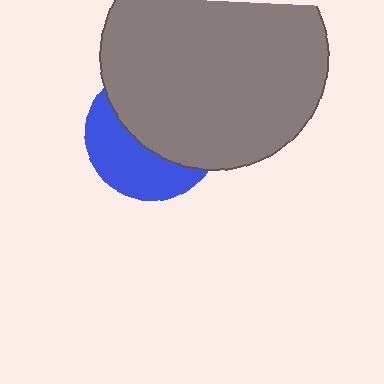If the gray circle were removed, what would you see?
You would see the complete blue circle.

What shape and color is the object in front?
The object in front is a gray circle.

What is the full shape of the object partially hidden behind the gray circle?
The partially hidden object is a blue circle.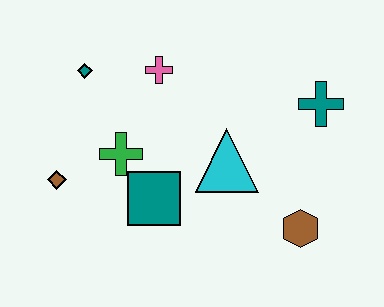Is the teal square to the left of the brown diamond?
No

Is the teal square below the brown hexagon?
No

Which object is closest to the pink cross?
The teal diamond is closest to the pink cross.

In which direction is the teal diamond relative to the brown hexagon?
The teal diamond is to the left of the brown hexagon.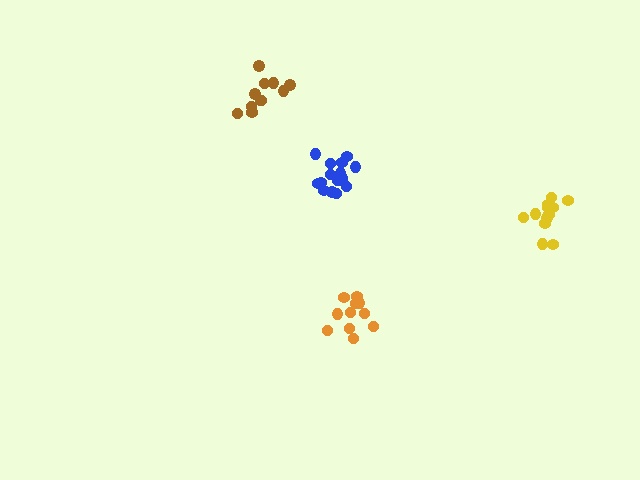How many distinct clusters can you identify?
There are 4 distinct clusters.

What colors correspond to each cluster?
The clusters are colored: yellow, blue, brown, orange.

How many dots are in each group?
Group 1: 12 dots, Group 2: 16 dots, Group 3: 11 dots, Group 4: 11 dots (50 total).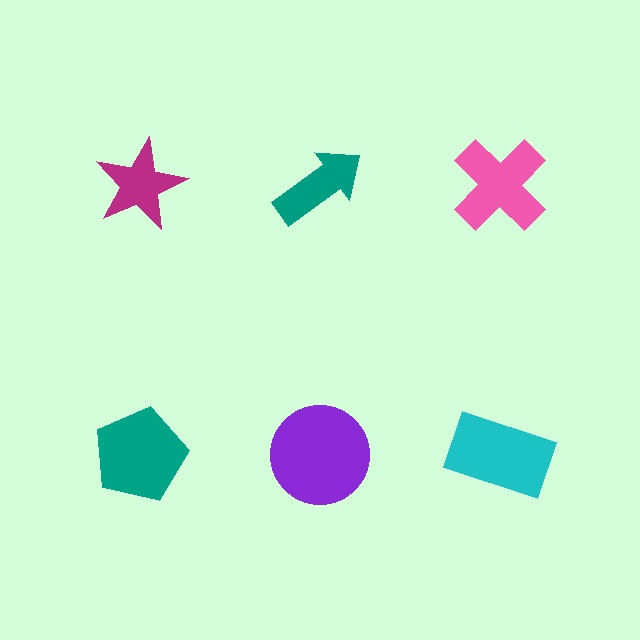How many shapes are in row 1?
3 shapes.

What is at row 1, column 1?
A magenta star.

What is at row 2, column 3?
A cyan rectangle.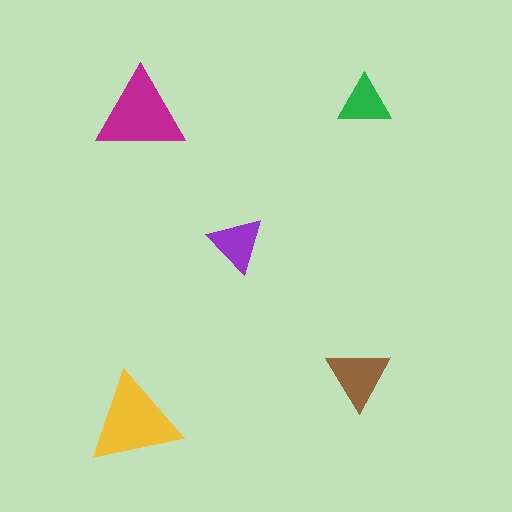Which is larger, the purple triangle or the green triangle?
The purple one.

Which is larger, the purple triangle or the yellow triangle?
The yellow one.